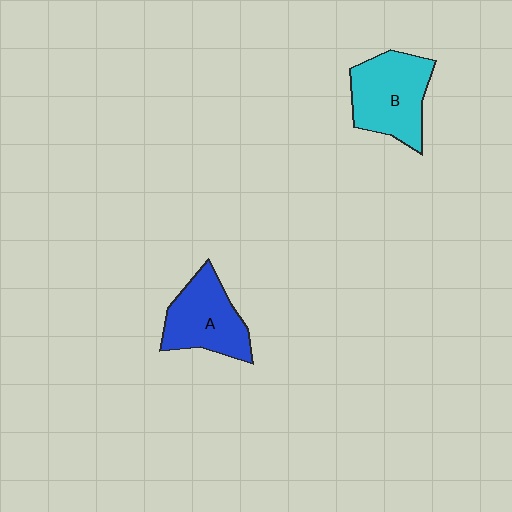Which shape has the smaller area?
Shape A (blue).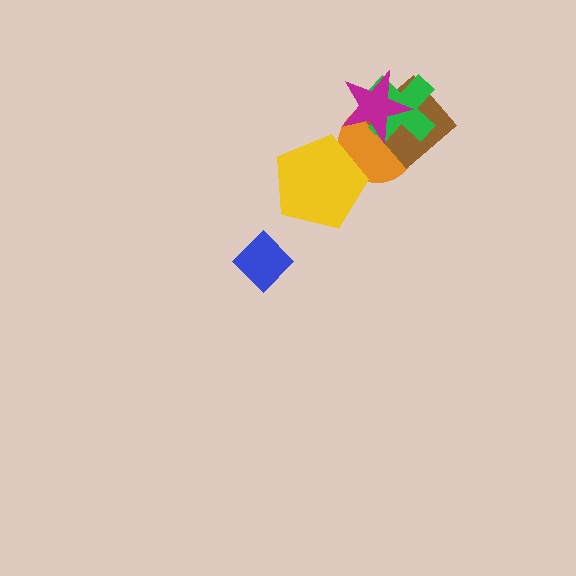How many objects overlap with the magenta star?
3 objects overlap with the magenta star.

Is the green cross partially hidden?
Yes, it is partially covered by another shape.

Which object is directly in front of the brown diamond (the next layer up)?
The green cross is directly in front of the brown diamond.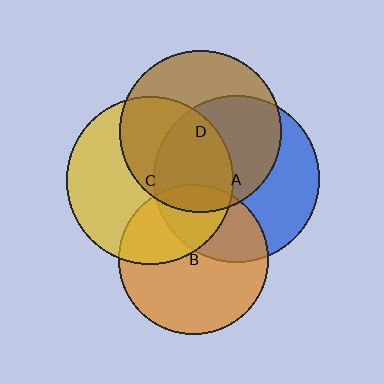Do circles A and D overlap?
Yes.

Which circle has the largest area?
Circle C (yellow).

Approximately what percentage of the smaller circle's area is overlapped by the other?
Approximately 55%.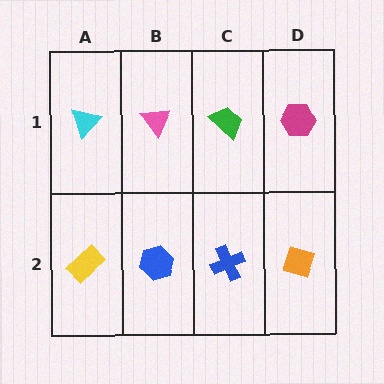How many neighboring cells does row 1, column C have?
3.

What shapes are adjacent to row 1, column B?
A blue hexagon (row 2, column B), a cyan triangle (row 1, column A), a green trapezoid (row 1, column C).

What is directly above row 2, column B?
A pink triangle.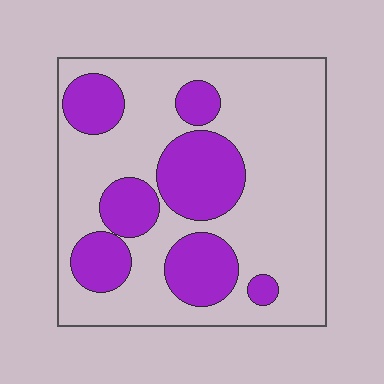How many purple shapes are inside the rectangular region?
7.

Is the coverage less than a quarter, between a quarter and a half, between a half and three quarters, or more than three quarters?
Between a quarter and a half.